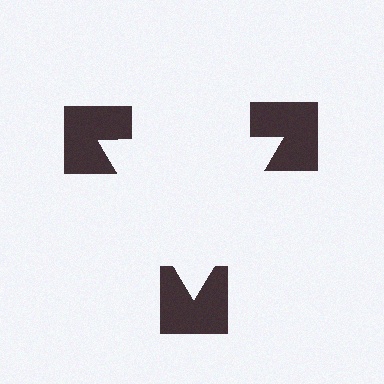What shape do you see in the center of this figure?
An illusory triangle — its edges are inferred from the aligned wedge cuts in the notched squares, not physically drawn.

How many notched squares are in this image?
There are 3 — one at each vertex of the illusory triangle.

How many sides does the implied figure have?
3 sides.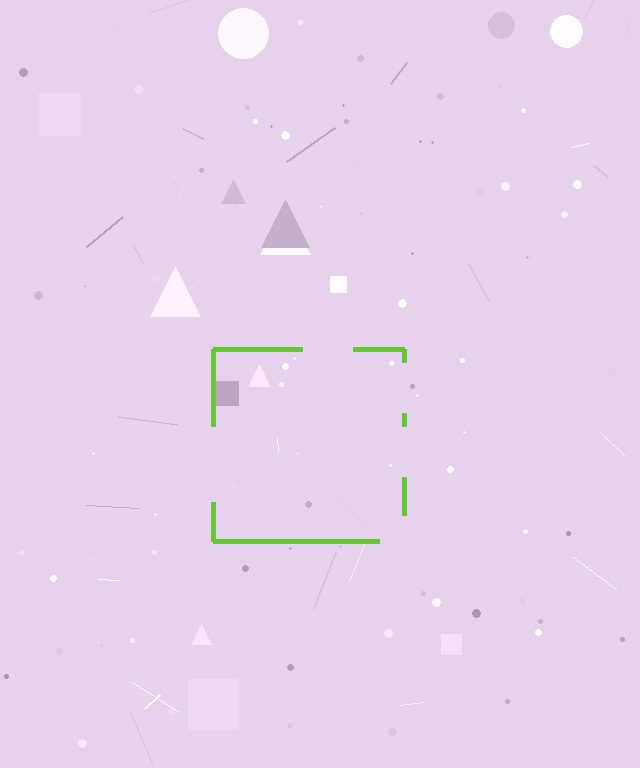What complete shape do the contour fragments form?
The contour fragments form a square.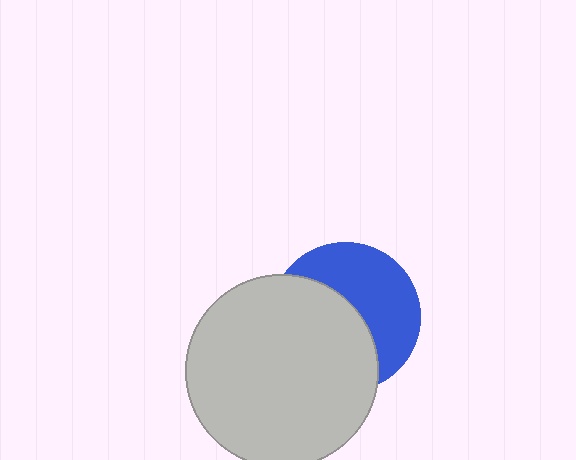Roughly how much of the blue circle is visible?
About half of it is visible (roughly 48%).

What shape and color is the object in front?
The object in front is a light gray circle.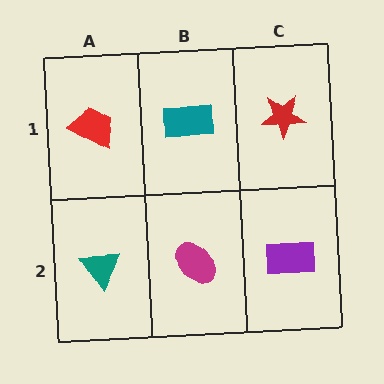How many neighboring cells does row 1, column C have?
2.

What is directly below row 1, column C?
A purple rectangle.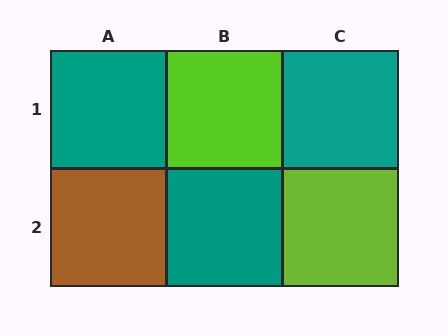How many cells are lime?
2 cells are lime.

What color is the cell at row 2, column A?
Brown.